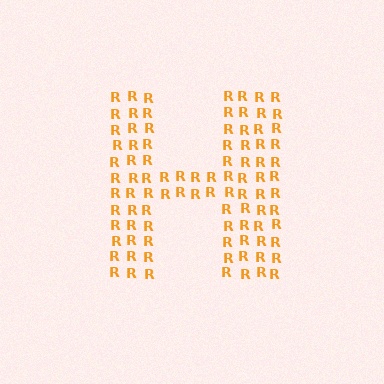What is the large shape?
The large shape is the letter H.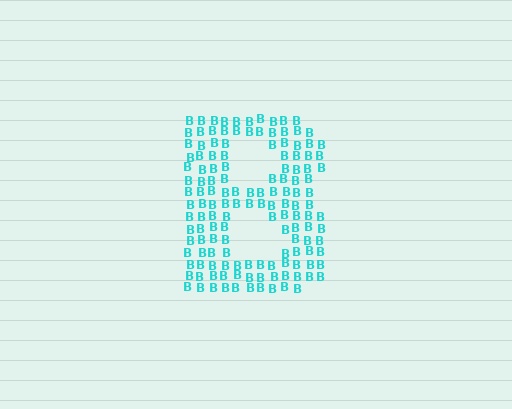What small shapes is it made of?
It is made of small letter B's.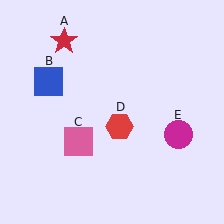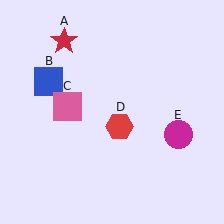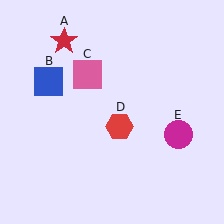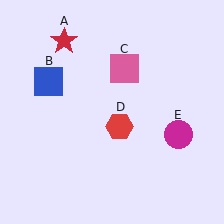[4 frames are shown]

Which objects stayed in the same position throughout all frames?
Red star (object A) and blue square (object B) and red hexagon (object D) and magenta circle (object E) remained stationary.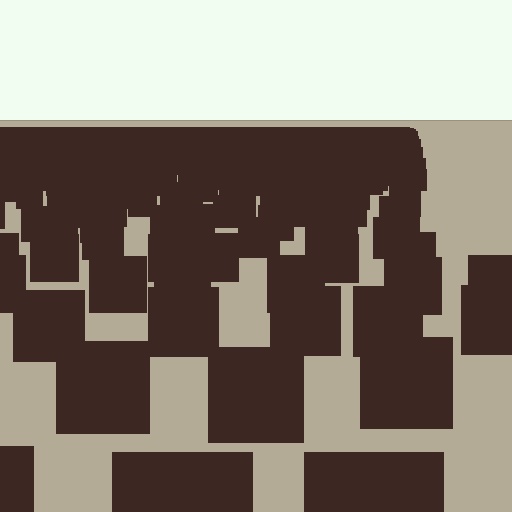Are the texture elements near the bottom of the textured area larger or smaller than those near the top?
Larger. Near the bottom, elements are closer to the viewer and appear at a bigger on-screen size.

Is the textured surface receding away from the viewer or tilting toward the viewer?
The surface is receding away from the viewer. Texture elements get smaller and denser toward the top.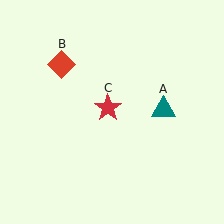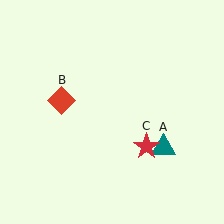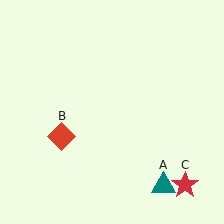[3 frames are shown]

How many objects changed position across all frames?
3 objects changed position: teal triangle (object A), red diamond (object B), red star (object C).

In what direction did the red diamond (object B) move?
The red diamond (object B) moved down.